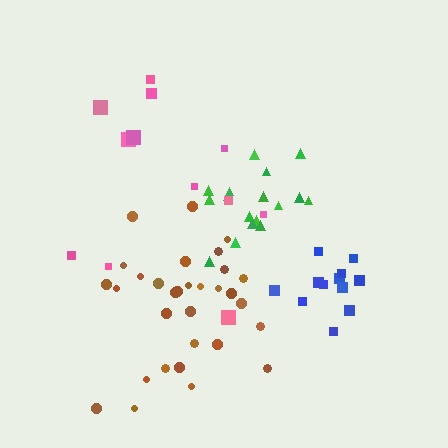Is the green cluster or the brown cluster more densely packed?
Green.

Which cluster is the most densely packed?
Blue.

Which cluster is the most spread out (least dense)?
Pink.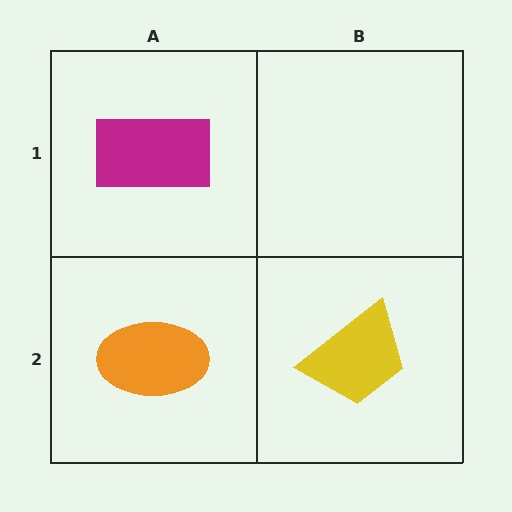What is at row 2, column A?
An orange ellipse.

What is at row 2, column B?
A yellow trapezoid.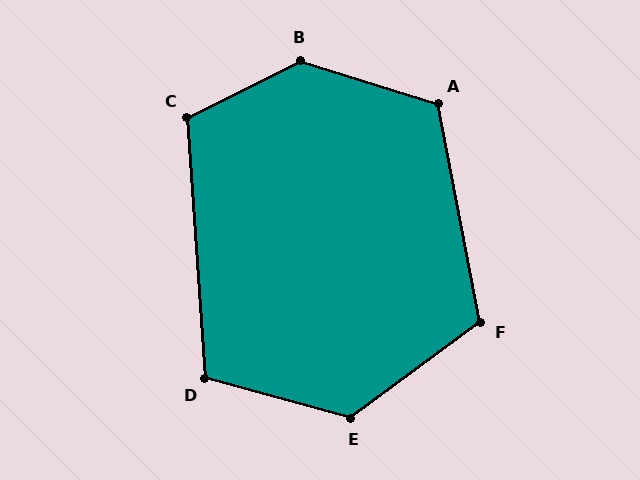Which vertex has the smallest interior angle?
D, at approximately 109 degrees.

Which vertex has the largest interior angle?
B, at approximately 136 degrees.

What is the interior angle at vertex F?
Approximately 115 degrees (obtuse).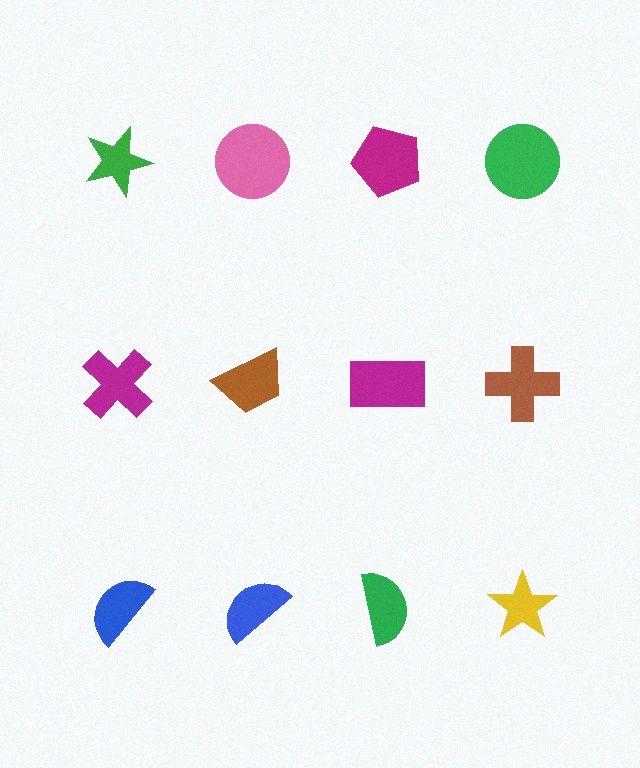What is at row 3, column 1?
A blue semicircle.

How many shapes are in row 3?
4 shapes.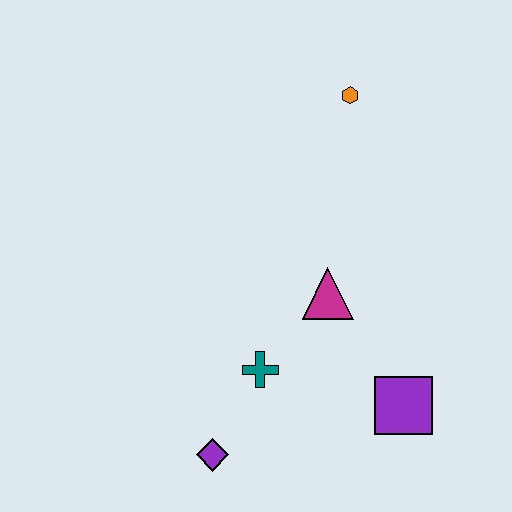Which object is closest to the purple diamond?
The teal cross is closest to the purple diamond.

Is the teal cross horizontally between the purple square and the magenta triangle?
No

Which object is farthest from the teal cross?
The orange hexagon is farthest from the teal cross.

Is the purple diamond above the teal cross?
No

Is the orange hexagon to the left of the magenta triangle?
No